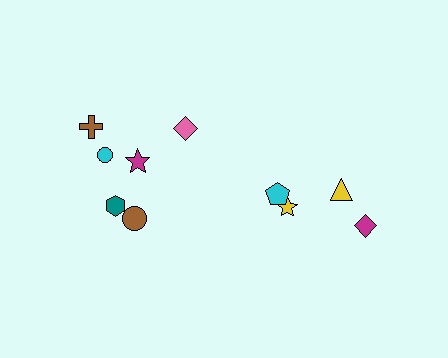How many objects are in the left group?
There are 6 objects.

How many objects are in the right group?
There are 4 objects.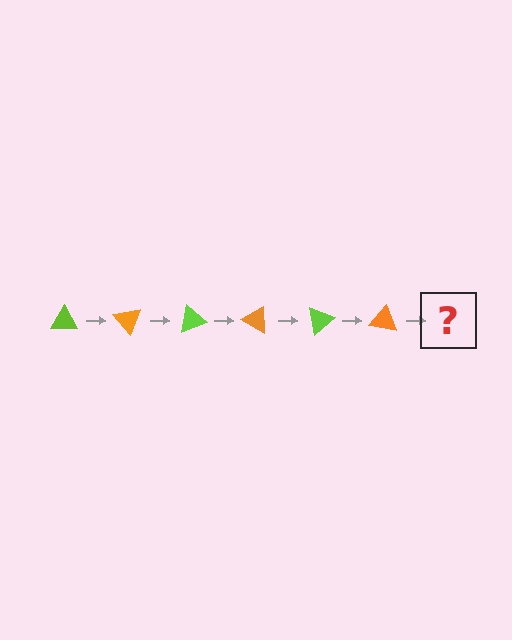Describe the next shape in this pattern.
It should be a lime triangle, rotated 300 degrees from the start.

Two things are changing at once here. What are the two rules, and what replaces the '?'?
The two rules are that it rotates 50 degrees each step and the color cycles through lime and orange. The '?' should be a lime triangle, rotated 300 degrees from the start.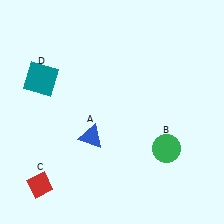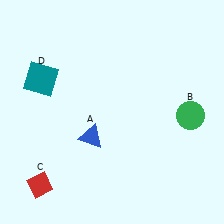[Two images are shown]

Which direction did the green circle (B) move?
The green circle (B) moved up.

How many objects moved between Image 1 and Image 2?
1 object moved between the two images.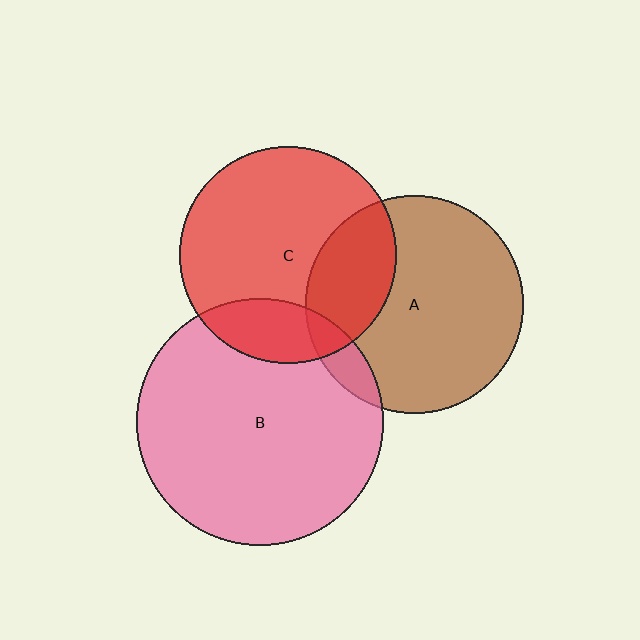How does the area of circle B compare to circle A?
Approximately 1.3 times.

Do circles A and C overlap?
Yes.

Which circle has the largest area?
Circle B (pink).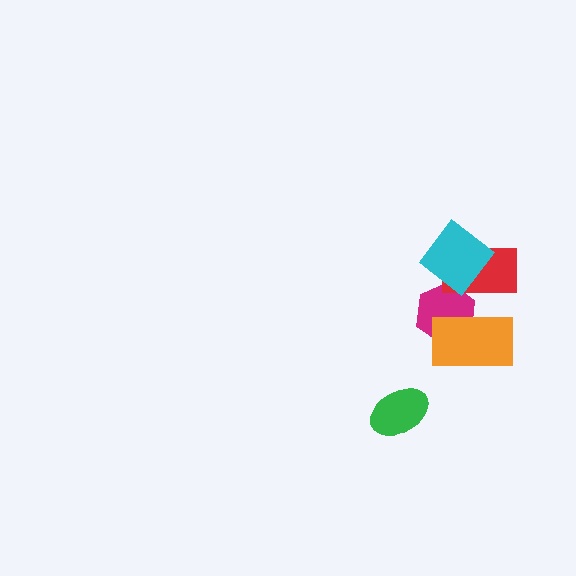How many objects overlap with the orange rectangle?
1 object overlaps with the orange rectangle.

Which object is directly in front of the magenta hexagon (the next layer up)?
The orange rectangle is directly in front of the magenta hexagon.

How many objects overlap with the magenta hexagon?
3 objects overlap with the magenta hexagon.